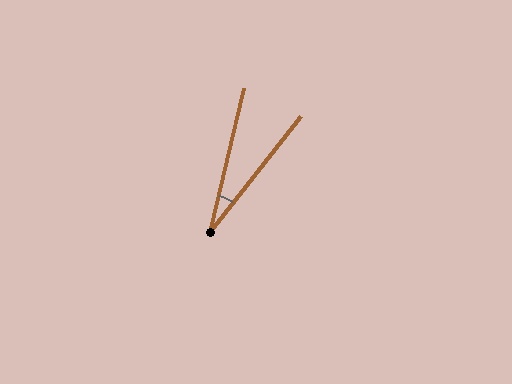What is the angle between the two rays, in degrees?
Approximately 24 degrees.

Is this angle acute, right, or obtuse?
It is acute.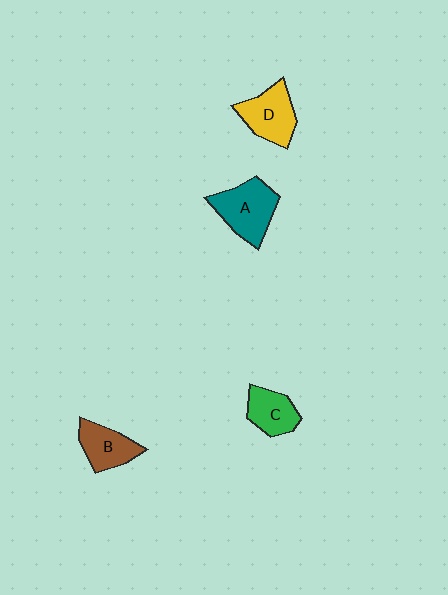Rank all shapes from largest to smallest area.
From largest to smallest: A (teal), D (yellow), B (brown), C (green).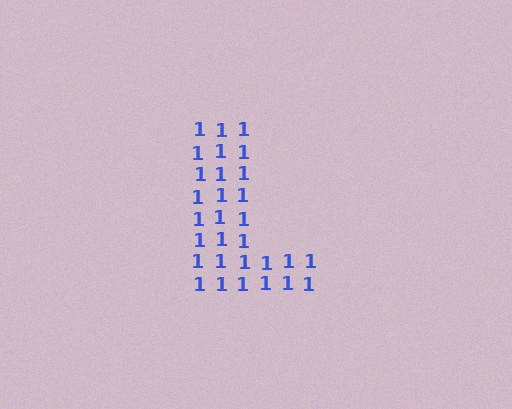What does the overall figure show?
The overall figure shows the letter L.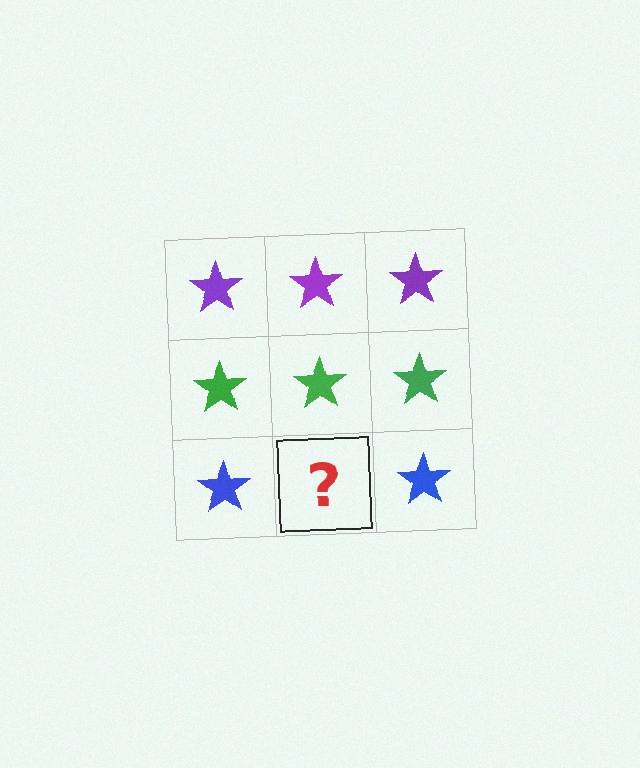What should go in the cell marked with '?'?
The missing cell should contain a blue star.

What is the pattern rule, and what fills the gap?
The rule is that each row has a consistent color. The gap should be filled with a blue star.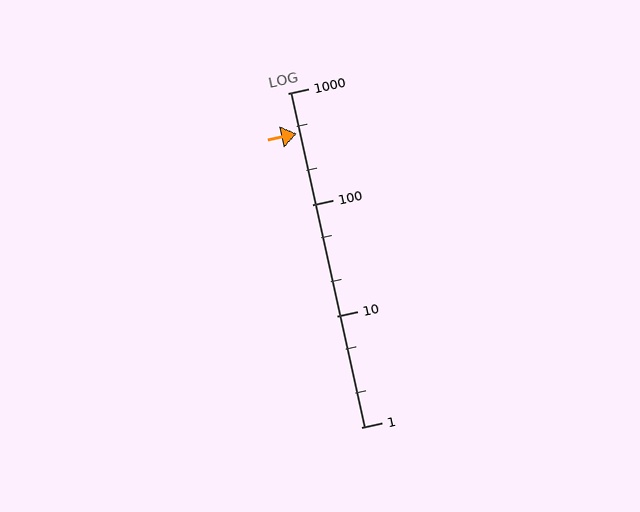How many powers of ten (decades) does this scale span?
The scale spans 3 decades, from 1 to 1000.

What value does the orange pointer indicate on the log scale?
The pointer indicates approximately 430.